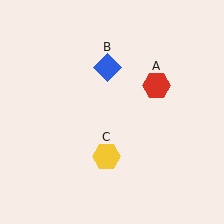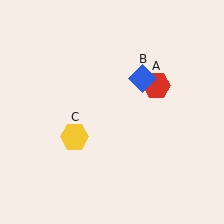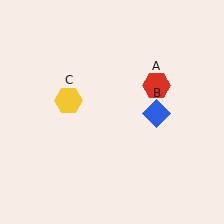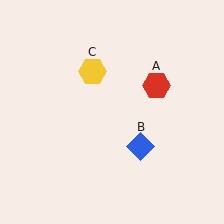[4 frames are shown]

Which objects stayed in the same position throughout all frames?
Red hexagon (object A) remained stationary.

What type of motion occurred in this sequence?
The blue diamond (object B), yellow hexagon (object C) rotated clockwise around the center of the scene.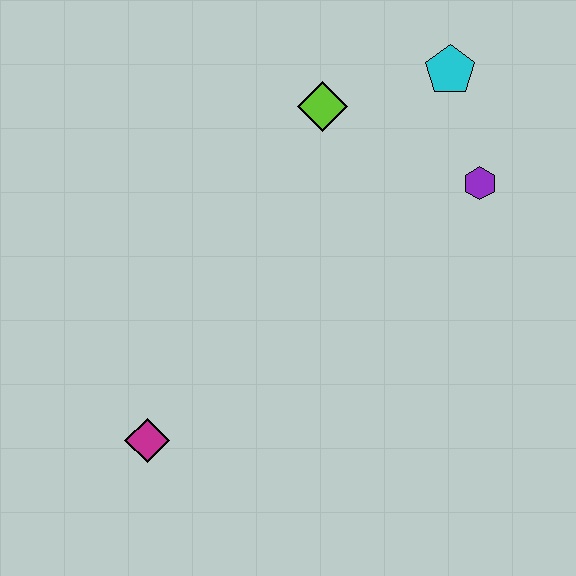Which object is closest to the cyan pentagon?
The purple hexagon is closest to the cyan pentagon.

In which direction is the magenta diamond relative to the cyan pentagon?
The magenta diamond is below the cyan pentagon.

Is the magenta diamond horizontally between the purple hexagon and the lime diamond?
No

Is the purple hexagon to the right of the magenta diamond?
Yes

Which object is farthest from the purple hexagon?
The magenta diamond is farthest from the purple hexagon.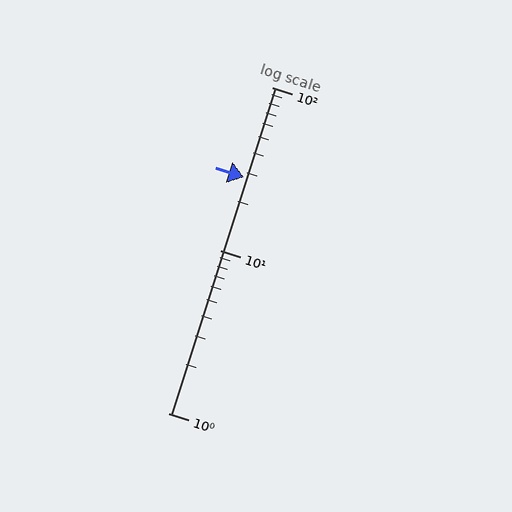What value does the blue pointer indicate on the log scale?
The pointer indicates approximately 28.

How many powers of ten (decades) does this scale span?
The scale spans 2 decades, from 1 to 100.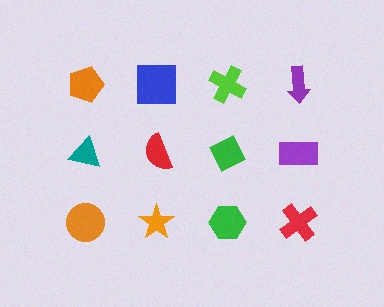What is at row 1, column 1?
An orange pentagon.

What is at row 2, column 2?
A red semicircle.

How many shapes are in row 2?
4 shapes.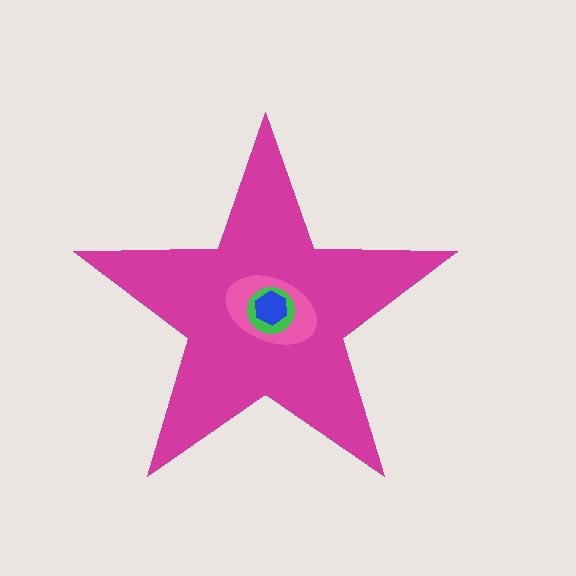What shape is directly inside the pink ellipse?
The green circle.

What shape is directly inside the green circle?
The blue hexagon.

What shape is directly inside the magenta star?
The pink ellipse.